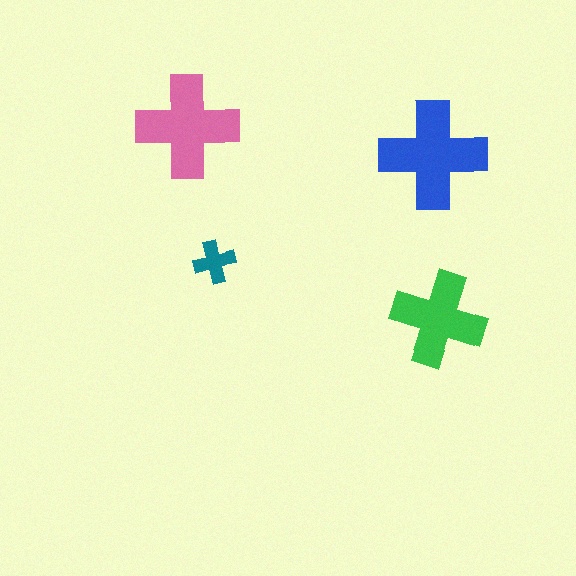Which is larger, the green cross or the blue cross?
The blue one.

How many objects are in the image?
There are 4 objects in the image.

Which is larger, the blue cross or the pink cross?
The blue one.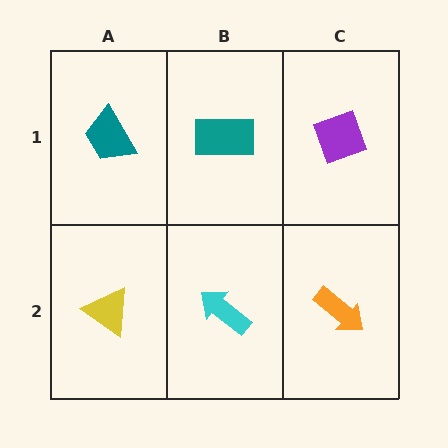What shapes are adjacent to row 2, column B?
A teal rectangle (row 1, column B), a yellow triangle (row 2, column A), an orange arrow (row 2, column C).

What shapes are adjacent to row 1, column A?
A yellow triangle (row 2, column A), a teal rectangle (row 1, column B).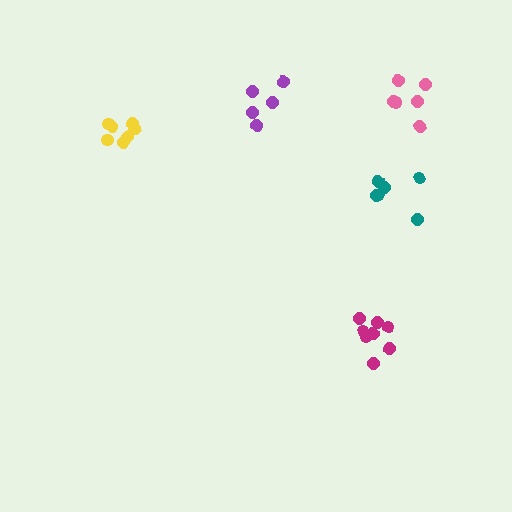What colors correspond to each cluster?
The clusters are colored: magenta, pink, teal, purple, yellow.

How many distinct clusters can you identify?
There are 5 distinct clusters.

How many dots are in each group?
Group 1: 8 dots, Group 2: 6 dots, Group 3: 6 dots, Group 4: 5 dots, Group 5: 7 dots (32 total).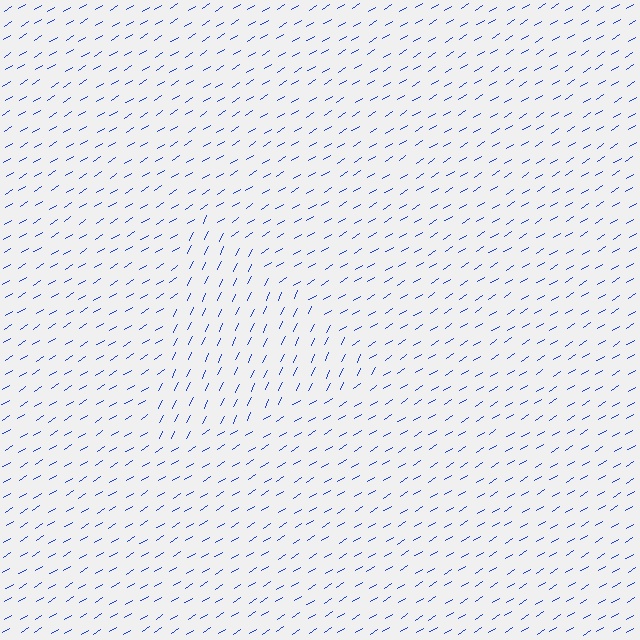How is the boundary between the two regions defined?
The boundary is defined purely by a change in line orientation (approximately 32 degrees difference). All lines are the same color and thickness.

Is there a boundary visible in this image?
Yes, there is a texture boundary formed by a change in line orientation.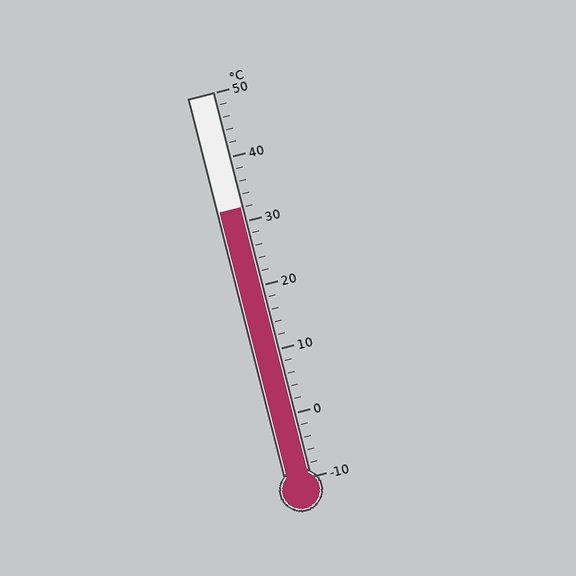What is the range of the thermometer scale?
The thermometer scale ranges from -10°C to 50°C.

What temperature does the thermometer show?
The thermometer shows approximately 32°C.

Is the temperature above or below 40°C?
The temperature is below 40°C.